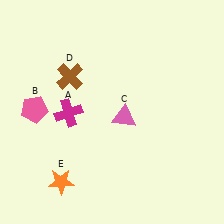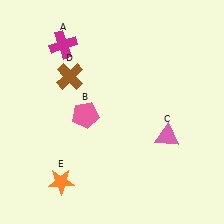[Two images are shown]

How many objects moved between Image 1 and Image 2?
3 objects moved between the two images.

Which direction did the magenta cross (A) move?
The magenta cross (A) moved up.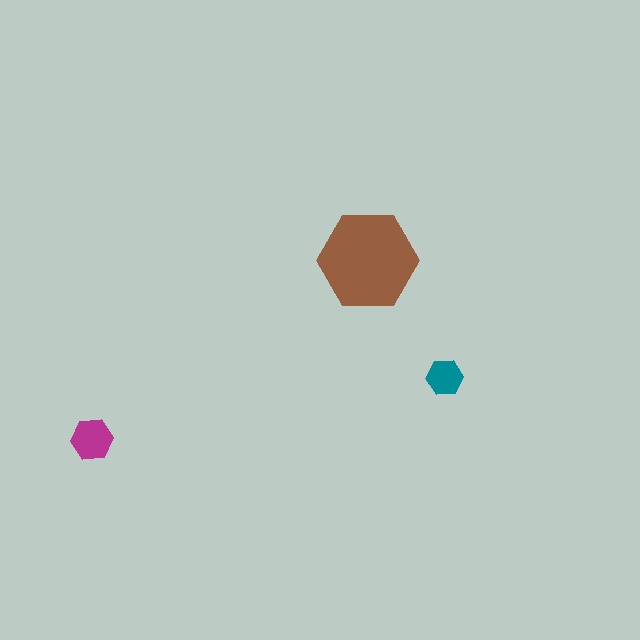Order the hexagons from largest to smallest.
the brown one, the magenta one, the teal one.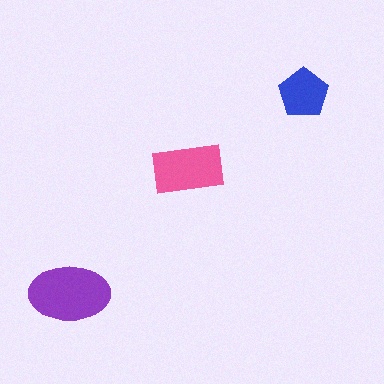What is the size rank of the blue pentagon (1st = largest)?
3rd.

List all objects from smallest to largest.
The blue pentagon, the pink rectangle, the purple ellipse.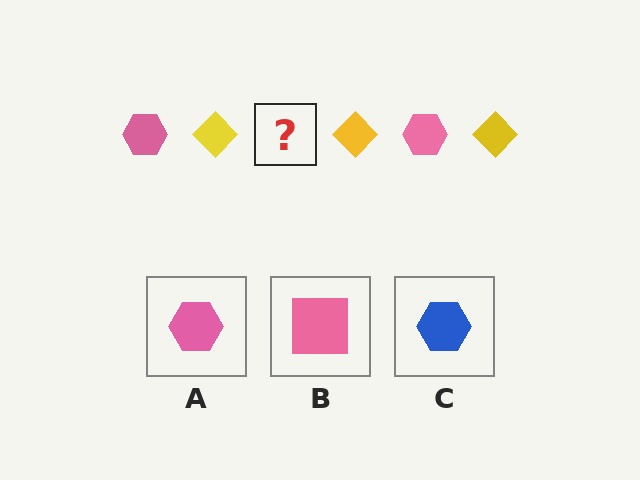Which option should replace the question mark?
Option A.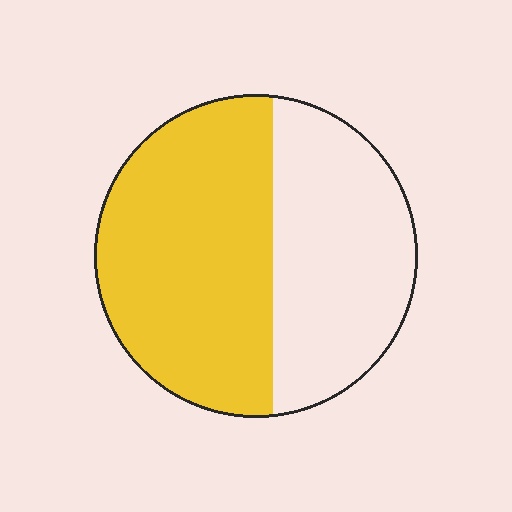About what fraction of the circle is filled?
About three fifths (3/5).